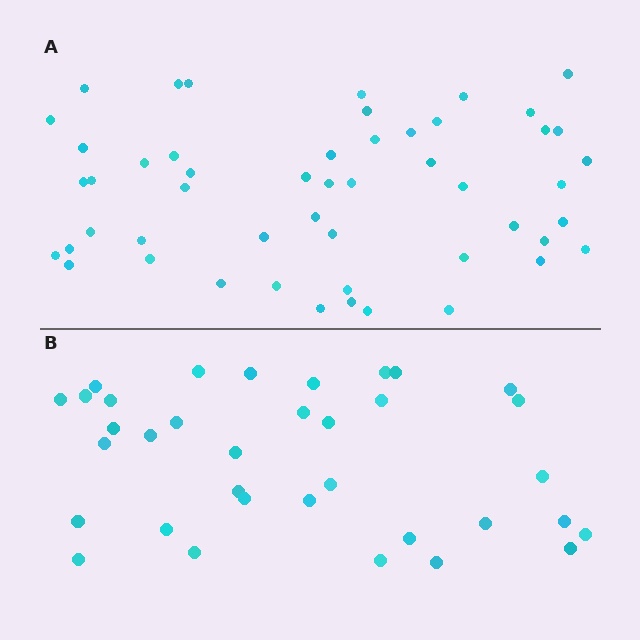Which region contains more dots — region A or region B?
Region A (the top region) has more dots.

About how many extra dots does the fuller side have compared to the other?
Region A has approximately 15 more dots than region B.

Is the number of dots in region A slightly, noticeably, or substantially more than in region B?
Region A has substantially more. The ratio is roughly 1.5 to 1.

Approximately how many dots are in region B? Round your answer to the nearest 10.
About 40 dots. (The exact count is 35, which rounds to 40.)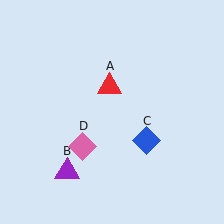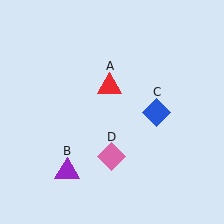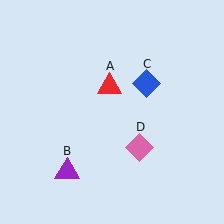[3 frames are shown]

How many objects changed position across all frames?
2 objects changed position: blue diamond (object C), pink diamond (object D).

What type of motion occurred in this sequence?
The blue diamond (object C), pink diamond (object D) rotated counterclockwise around the center of the scene.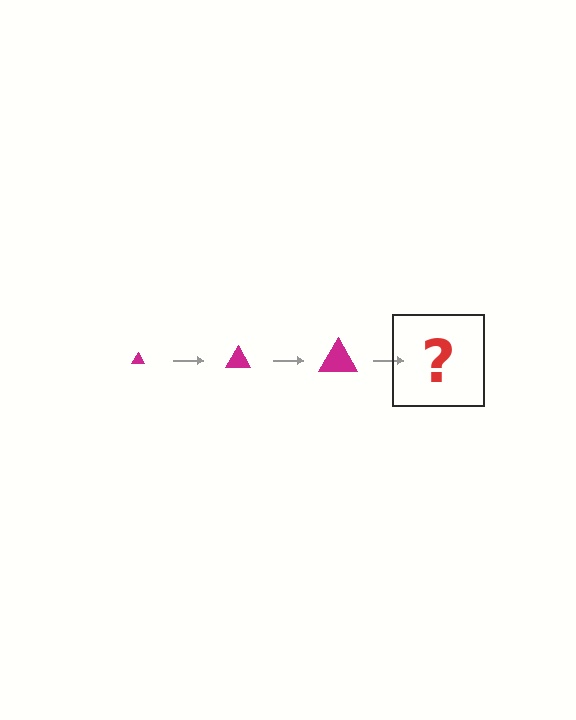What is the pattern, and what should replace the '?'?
The pattern is that the triangle gets progressively larger each step. The '?' should be a magenta triangle, larger than the previous one.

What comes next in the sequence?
The next element should be a magenta triangle, larger than the previous one.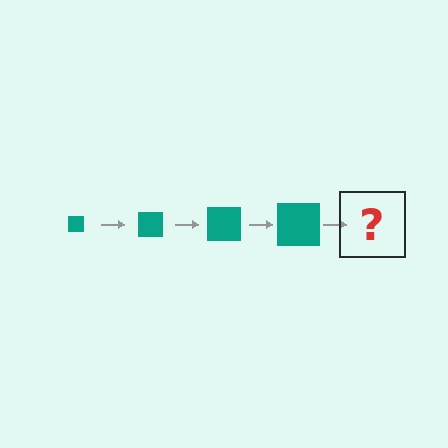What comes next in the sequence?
The next element should be a teal square, larger than the previous one.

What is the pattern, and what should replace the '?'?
The pattern is that the square gets progressively larger each step. The '?' should be a teal square, larger than the previous one.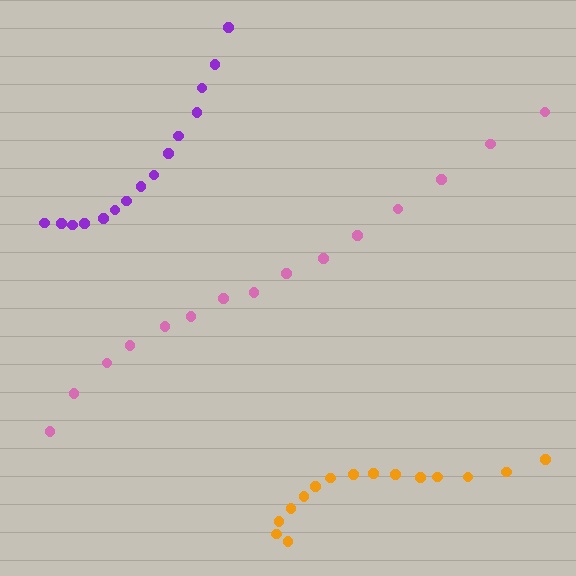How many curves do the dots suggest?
There are 3 distinct paths.